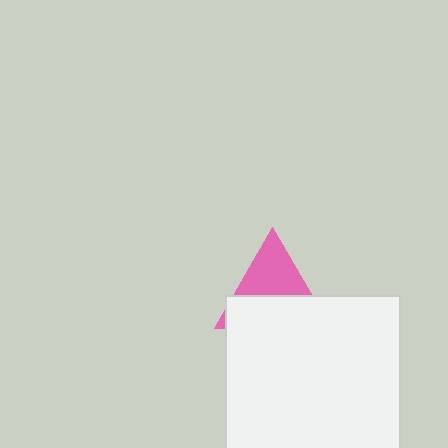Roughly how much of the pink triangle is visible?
About half of it is visible (roughly 47%).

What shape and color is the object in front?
The object in front is a white square.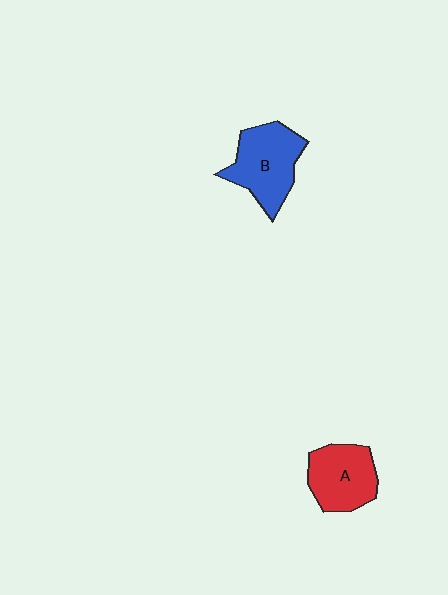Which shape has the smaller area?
Shape A (red).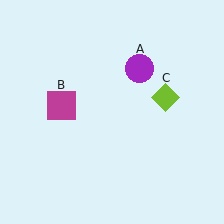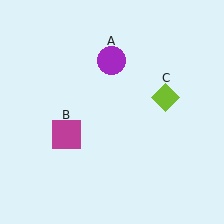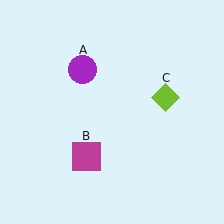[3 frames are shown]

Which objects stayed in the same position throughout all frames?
Lime diamond (object C) remained stationary.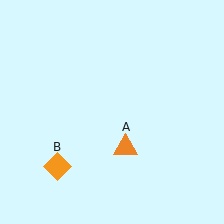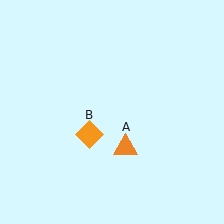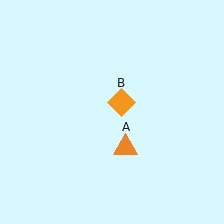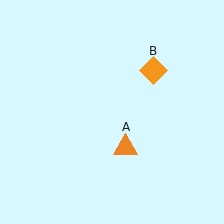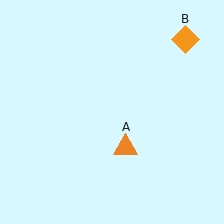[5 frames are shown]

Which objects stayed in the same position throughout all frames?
Orange triangle (object A) remained stationary.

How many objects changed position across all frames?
1 object changed position: orange diamond (object B).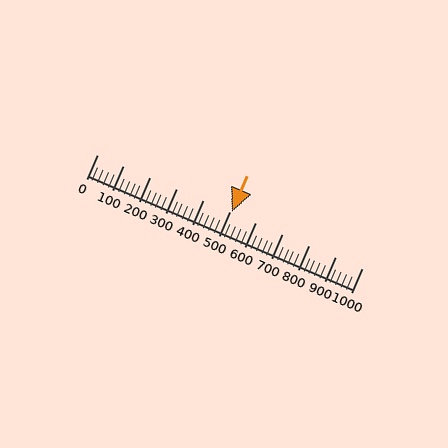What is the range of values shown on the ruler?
The ruler shows values from 0 to 1000.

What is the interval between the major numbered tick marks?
The major tick marks are spaced 100 units apart.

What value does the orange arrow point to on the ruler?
The orange arrow points to approximately 509.